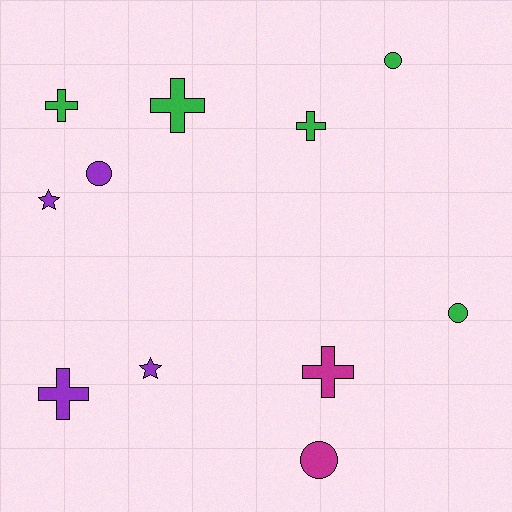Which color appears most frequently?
Green, with 5 objects.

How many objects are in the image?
There are 11 objects.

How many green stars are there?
There are no green stars.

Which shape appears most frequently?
Cross, with 5 objects.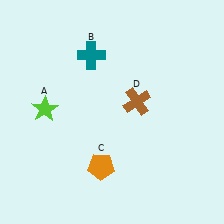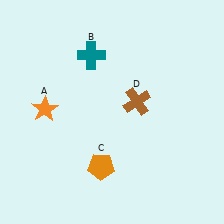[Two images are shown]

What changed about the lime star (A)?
In Image 1, A is lime. In Image 2, it changed to orange.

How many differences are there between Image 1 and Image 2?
There is 1 difference between the two images.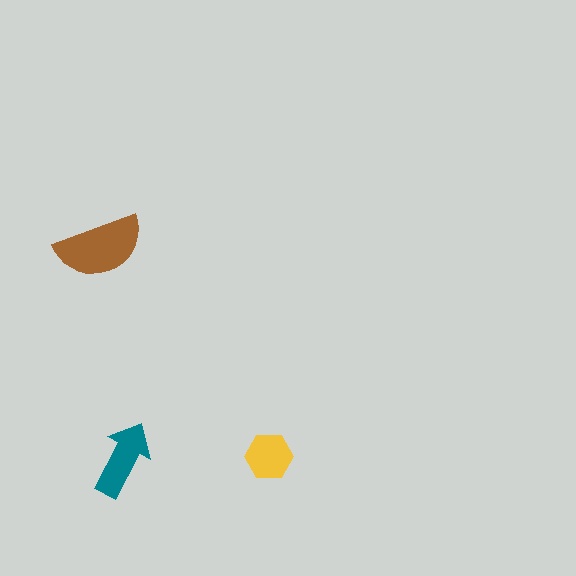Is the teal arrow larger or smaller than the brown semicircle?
Smaller.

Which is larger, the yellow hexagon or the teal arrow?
The teal arrow.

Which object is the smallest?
The yellow hexagon.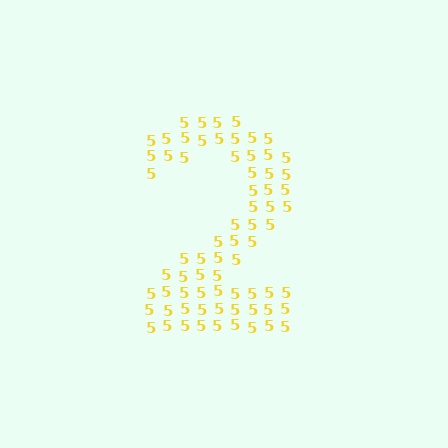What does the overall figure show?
The overall figure shows the digit 2.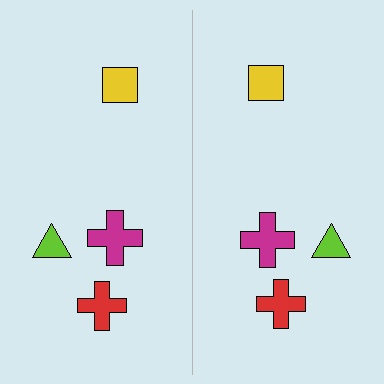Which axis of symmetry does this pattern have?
The pattern has a vertical axis of symmetry running through the center of the image.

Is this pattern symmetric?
Yes, this pattern has bilateral (reflection) symmetry.